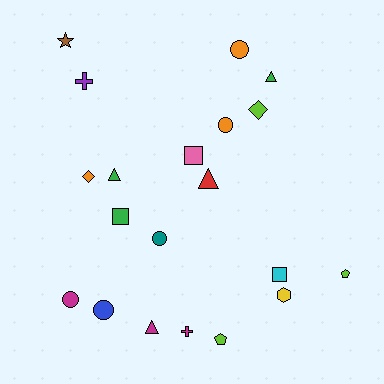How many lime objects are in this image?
There are 3 lime objects.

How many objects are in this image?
There are 20 objects.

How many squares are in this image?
There are 3 squares.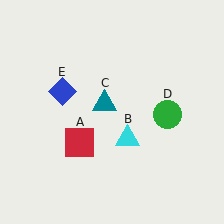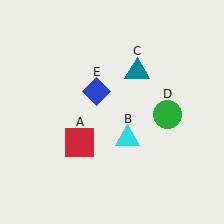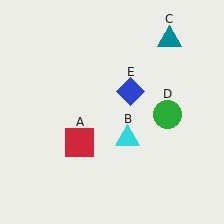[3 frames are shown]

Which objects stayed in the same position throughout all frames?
Red square (object A) and cyan triangle (object B) and green circle (object D) remained stationary.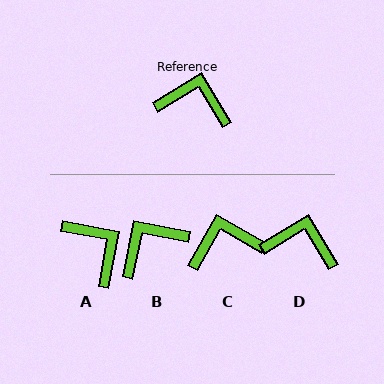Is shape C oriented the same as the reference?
No, it is off by about 29 degrees.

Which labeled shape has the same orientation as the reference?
D.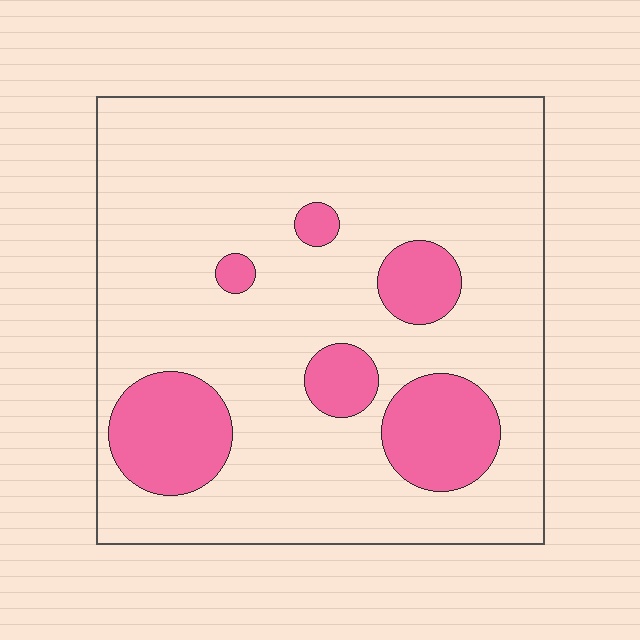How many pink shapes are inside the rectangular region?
6.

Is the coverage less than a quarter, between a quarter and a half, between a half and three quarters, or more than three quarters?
Less than a quarter.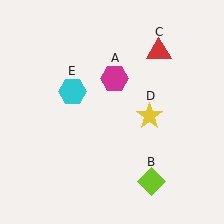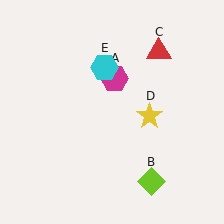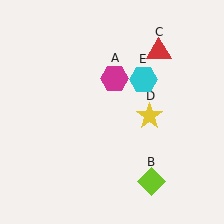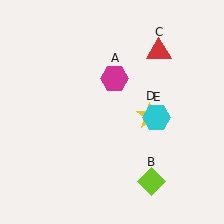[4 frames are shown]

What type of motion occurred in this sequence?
The cyan hexagon (object E) rotated clockwise around the center of the scene.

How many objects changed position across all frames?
1 object changed position: cyan hexagon (object E).